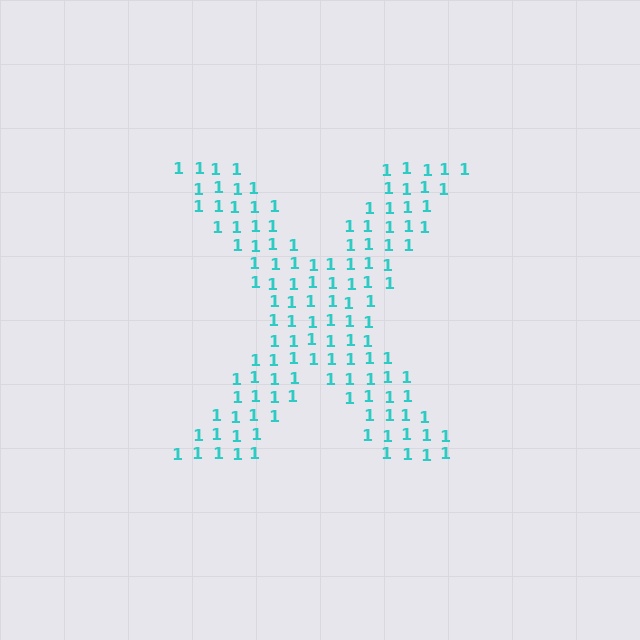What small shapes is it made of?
It is made of small digit 1's.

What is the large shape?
The large shape is the letter X.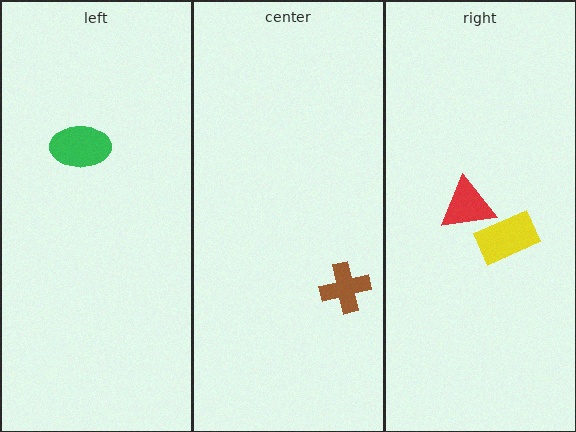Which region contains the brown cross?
The center region.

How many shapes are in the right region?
2.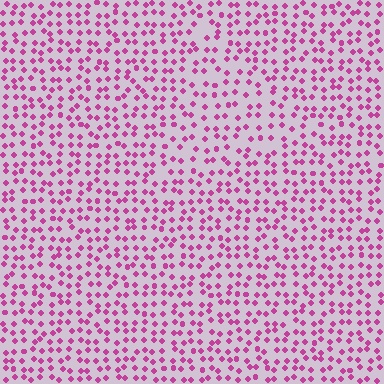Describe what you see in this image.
The image contains small magenta elements arranged at two different densities. A triangle-shaped region is visible where the elements are less densely packed than the surrounding area.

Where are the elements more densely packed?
The elements are more densely packed outside the triangle boundary.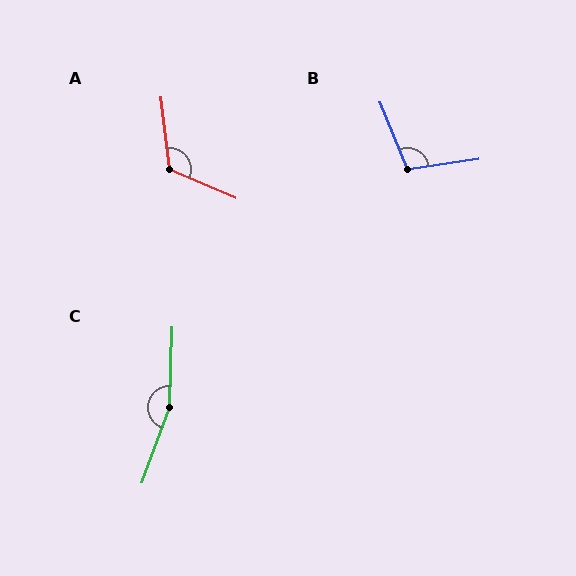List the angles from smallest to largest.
B (104°), A (120°), C (162°).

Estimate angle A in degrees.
Approximately 120 degrees.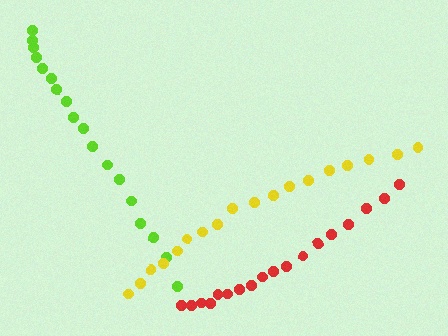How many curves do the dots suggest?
There are 3 distinct paths.